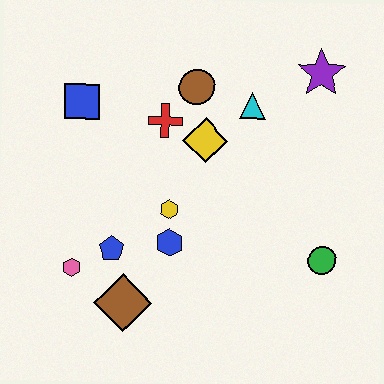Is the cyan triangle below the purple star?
Yes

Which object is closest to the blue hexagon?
The yellow hexagon is closest to the blue hexagon.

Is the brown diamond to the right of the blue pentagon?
Yes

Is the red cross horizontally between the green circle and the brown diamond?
Yes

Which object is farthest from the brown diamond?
The purple star is farthest from the brown diamond.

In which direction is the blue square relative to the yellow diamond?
The blue square is to the left of the yellow diamond.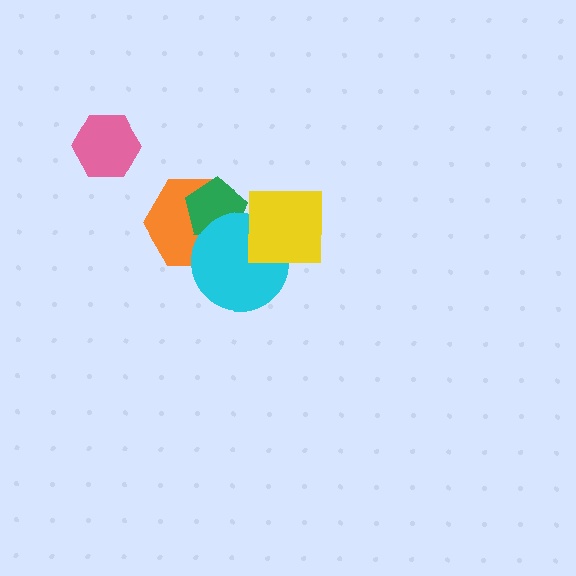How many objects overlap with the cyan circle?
3 objects overlap with the cyan circle.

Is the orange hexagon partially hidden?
Yes, it is partially covered by another shape.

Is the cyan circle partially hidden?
Yes, it is partially covered by another shape.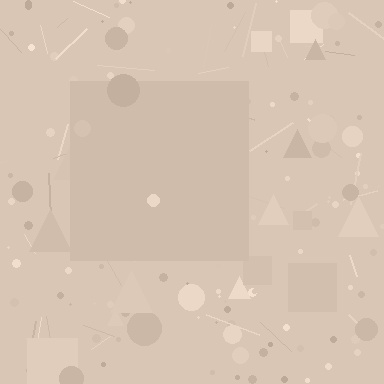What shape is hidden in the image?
A square is hidden in the image.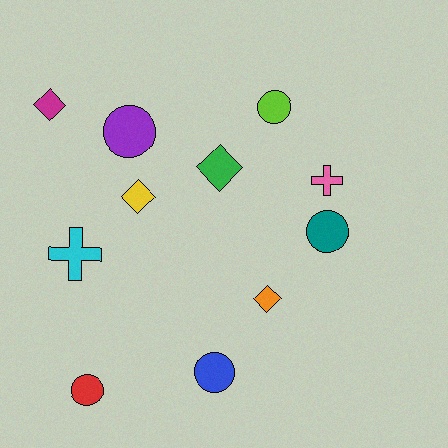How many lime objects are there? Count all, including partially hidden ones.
There is 1 lime object.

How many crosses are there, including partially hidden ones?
There are 2 crosses.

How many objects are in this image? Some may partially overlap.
There are 11 objects.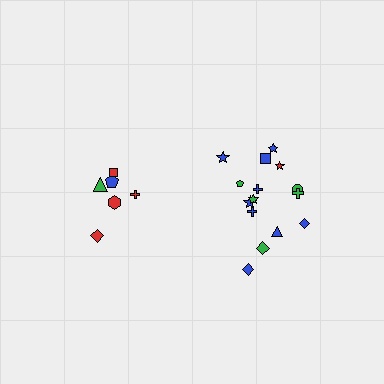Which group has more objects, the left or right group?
The right group.